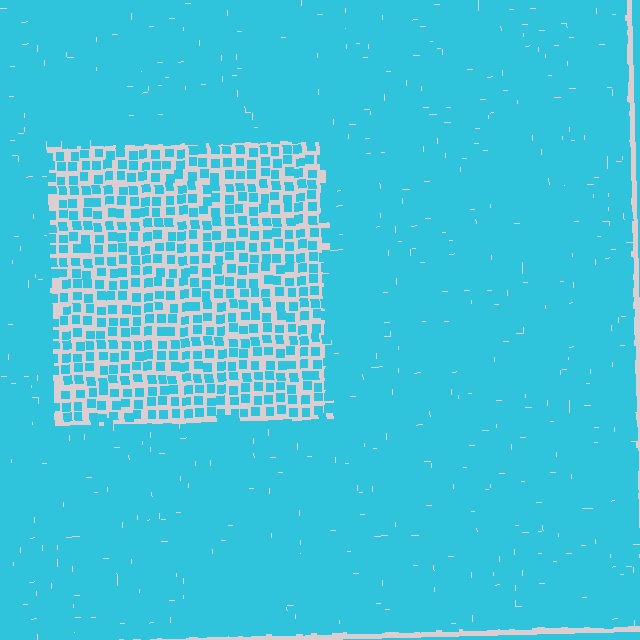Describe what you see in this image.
The image contains small cyan elements arranged at two different densities. A rectangle-shaped region is visible where the elements are less densely packed than the surrounding area.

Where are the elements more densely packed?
The elements are more densely packed outside the rectangle boundary.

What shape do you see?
I see a rectangle.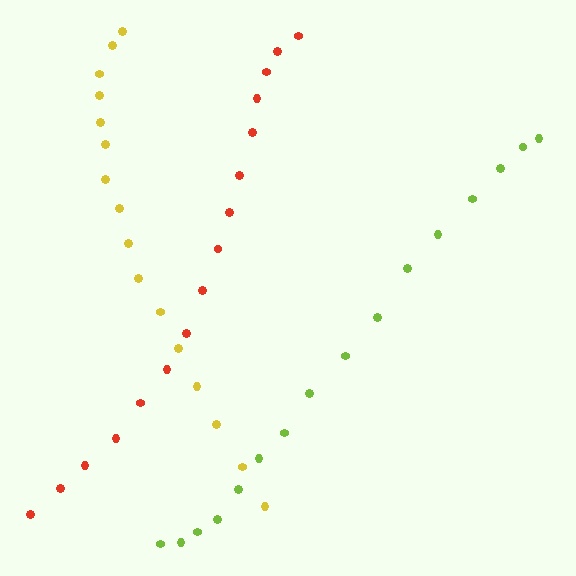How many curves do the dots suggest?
There are 3 distinct paths.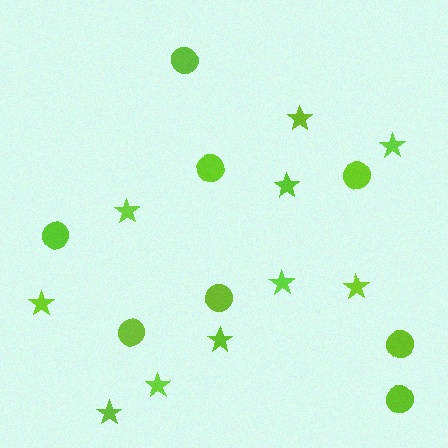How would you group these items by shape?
There are 2 groups: one group of circles (8) and one group of stars (10).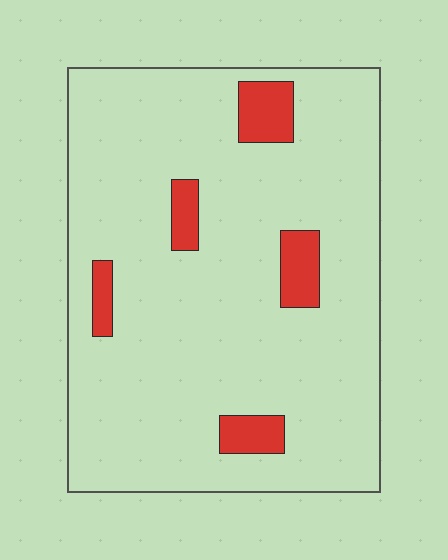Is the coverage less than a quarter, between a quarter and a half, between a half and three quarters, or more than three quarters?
Less than a quarter.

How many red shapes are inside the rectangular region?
5.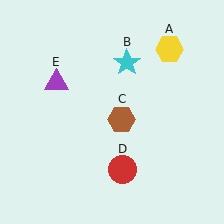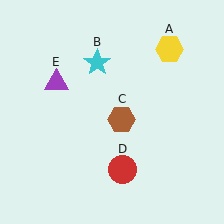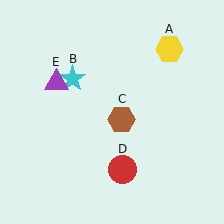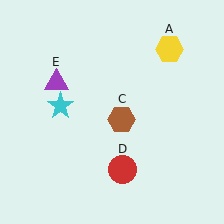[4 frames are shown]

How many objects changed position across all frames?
1 object changed position: cyan star (object B).